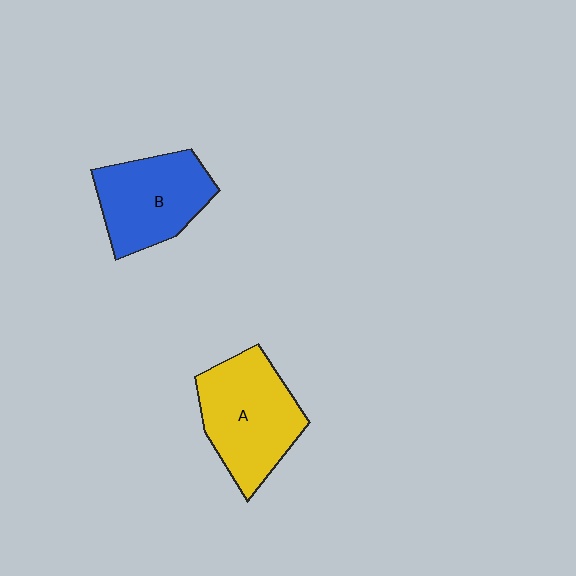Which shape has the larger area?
Shape A (yellow).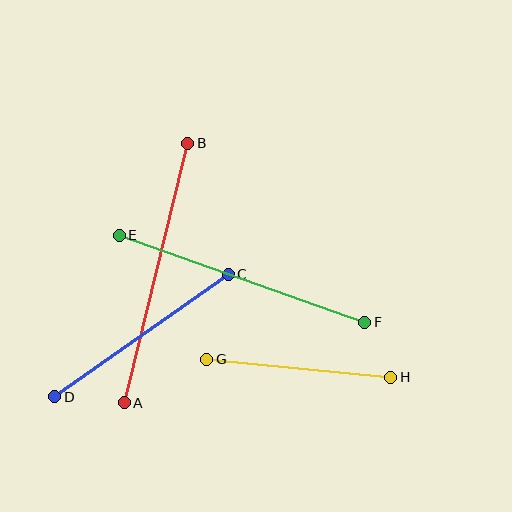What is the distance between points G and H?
The distance is approximately 185 pixels.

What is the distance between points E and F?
The distance is approximately 260 pixels.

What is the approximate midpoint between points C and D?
The midpoint is at approximately (142, 335) pixels.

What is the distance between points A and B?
The distance is approximately 267 pixels.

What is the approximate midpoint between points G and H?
The midpoint is at approximately (299, 368) pixels.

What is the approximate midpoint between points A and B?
The midpoint is at approximately (156, 273) pixels.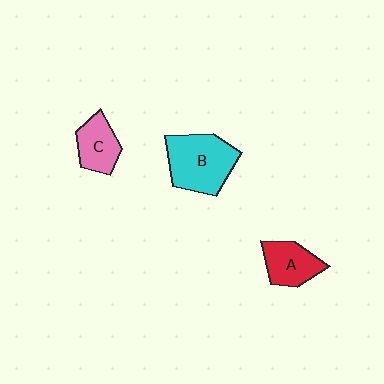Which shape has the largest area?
Shape B (cyan).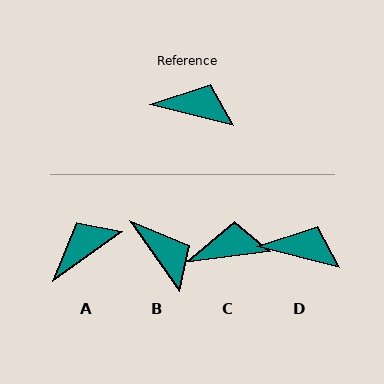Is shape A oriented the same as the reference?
No, it is off by about 50 degrees.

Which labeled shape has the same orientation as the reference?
D.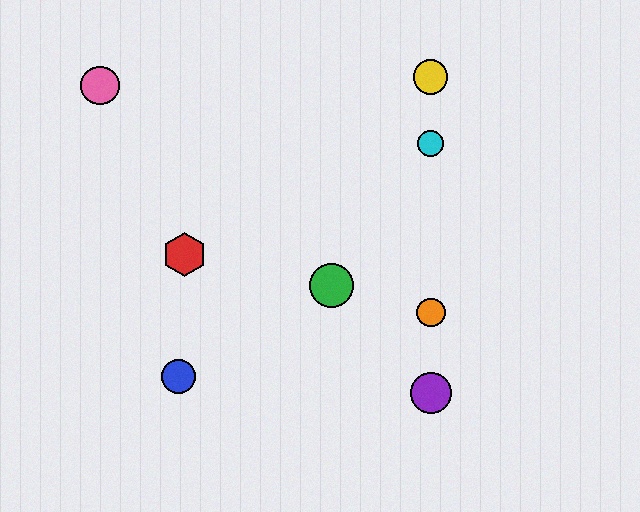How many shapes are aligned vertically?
4 shapes (the yellow circle, the purple circle, the orange circle, the cyan circle) are aligned vertically.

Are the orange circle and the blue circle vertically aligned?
No, the orange circle is at x≈431 and the blue circle is at x≈178.